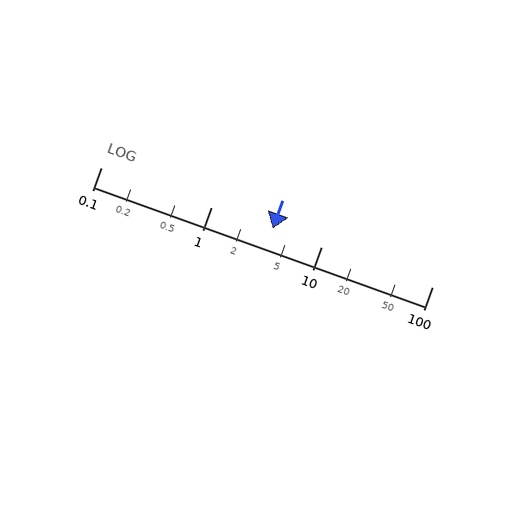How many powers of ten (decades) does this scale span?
The scale spans 3 decades, from 0.1 to 100.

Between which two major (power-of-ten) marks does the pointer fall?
The pointer is between 1 and 10.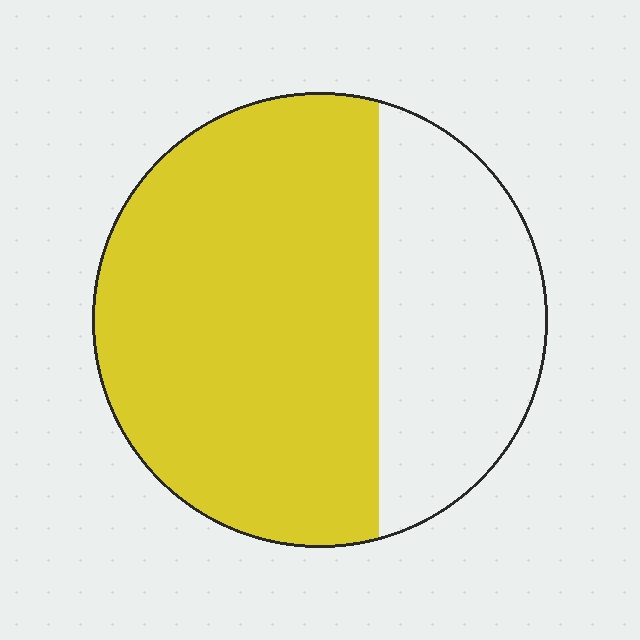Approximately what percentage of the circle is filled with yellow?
Approximately 65%.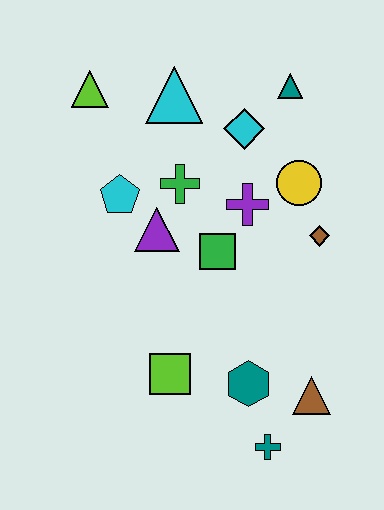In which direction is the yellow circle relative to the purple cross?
The yellow circle is to the right of the purple cross.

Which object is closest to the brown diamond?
The yellow circle is closest to the brown diamond.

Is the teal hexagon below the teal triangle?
Yes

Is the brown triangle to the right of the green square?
Yes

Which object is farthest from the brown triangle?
The lime triangle is farthest from the brown triangle.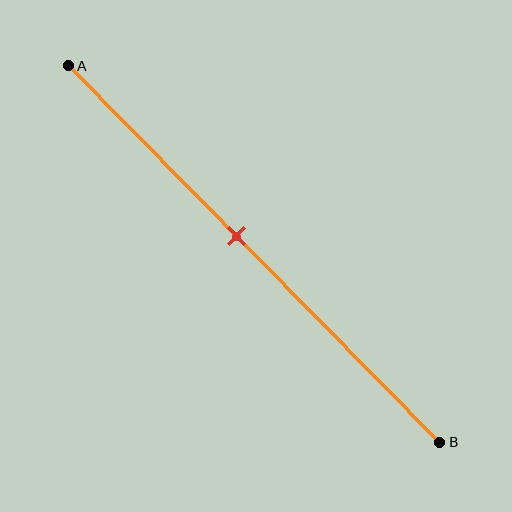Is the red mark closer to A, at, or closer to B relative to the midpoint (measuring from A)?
The red mark is closer to point A than the midpoint of segment AB.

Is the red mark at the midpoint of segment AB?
No, the mark is at about 45% from A, not at the 50% midpoint.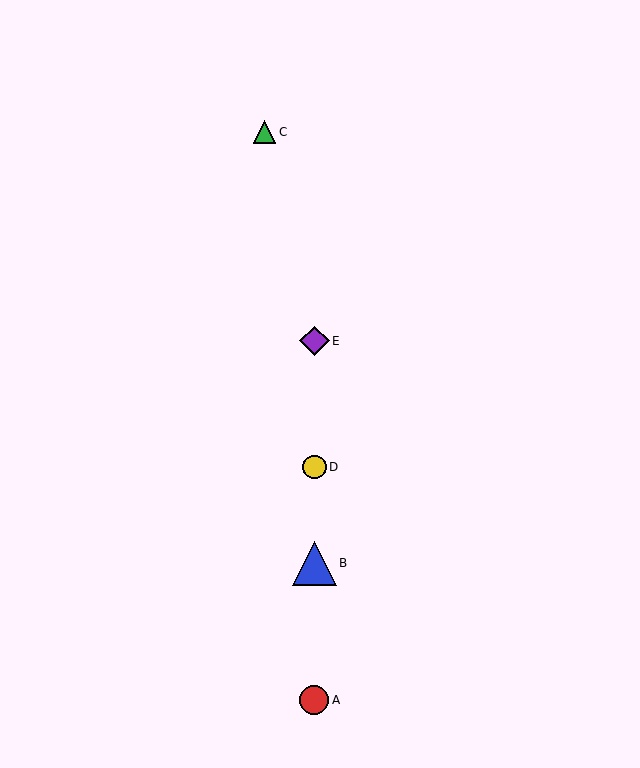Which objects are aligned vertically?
Objects A, B, D, E are aligned vertically.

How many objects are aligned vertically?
4 objects (A, B, D, E) are aligned vertically.